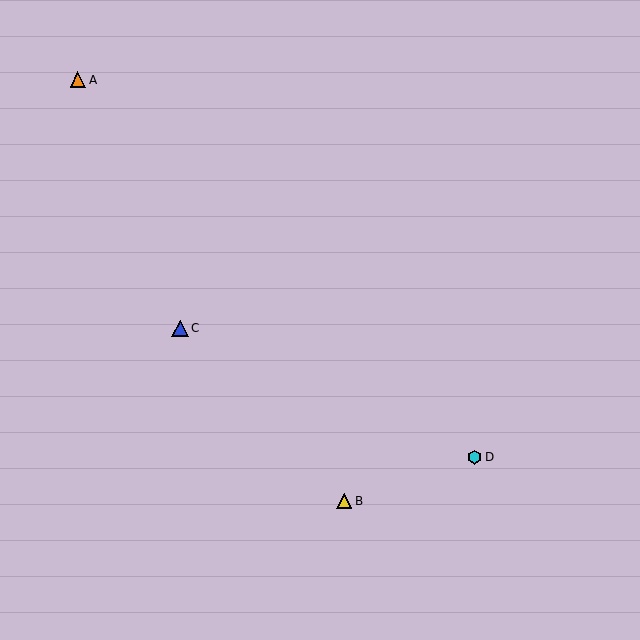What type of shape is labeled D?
Shape D is a cyan hexagon.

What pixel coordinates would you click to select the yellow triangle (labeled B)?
Click at (344, 501) to select the yellow triangle B.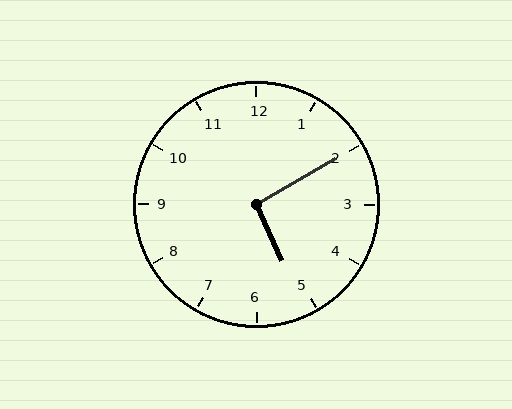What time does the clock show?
5:10.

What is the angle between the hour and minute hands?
Approximately 95 degrees.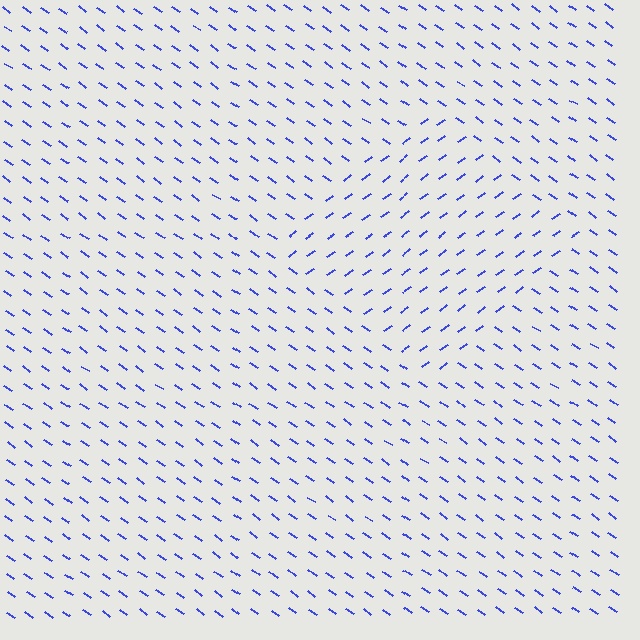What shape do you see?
I see a diamond.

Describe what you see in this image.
The image is filled with small blue line segments. A diamond region in the image has lines oriented differently from the surrounding lines, creating a visible texture boundary.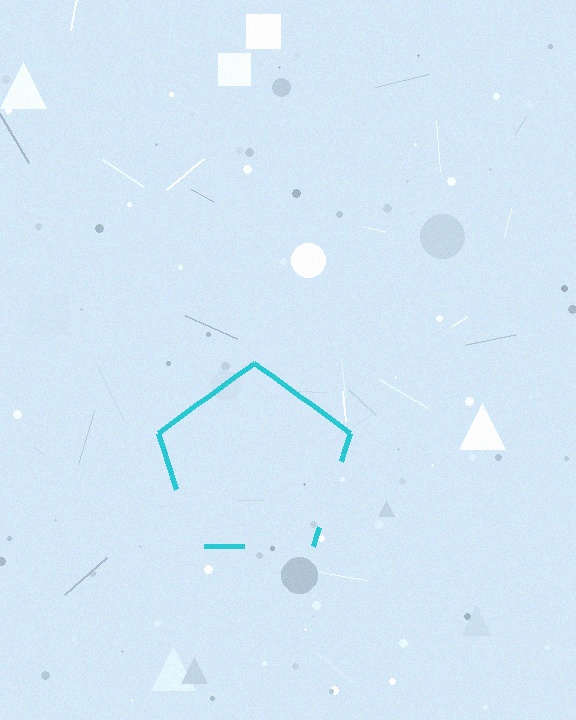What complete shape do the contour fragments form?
The contour fragments form a pentagon.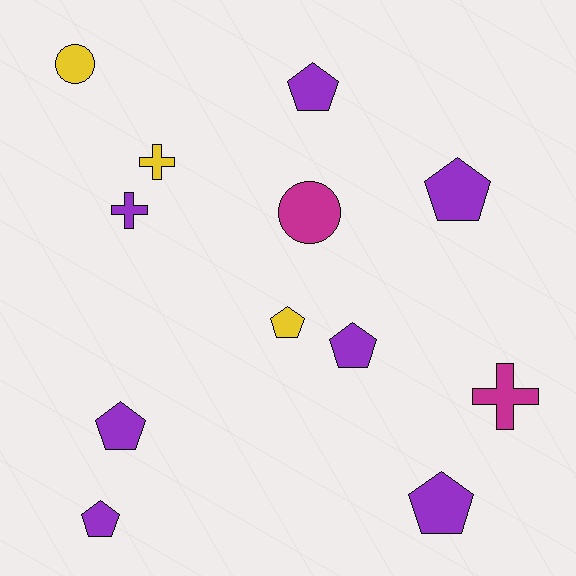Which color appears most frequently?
Purple, with 7 objects.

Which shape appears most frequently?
Pentagon, with 7 objects.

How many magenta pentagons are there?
There are no magenta pentagons.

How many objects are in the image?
There are 12 objects.